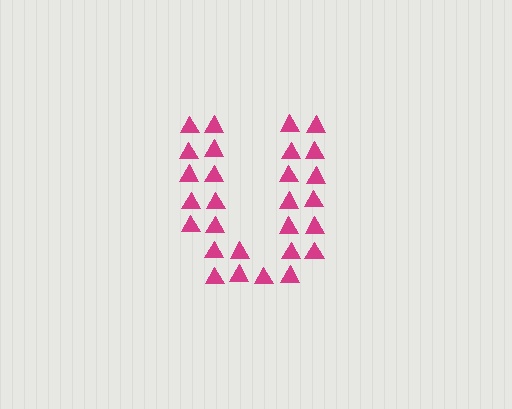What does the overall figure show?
The overall figure shows the letter U.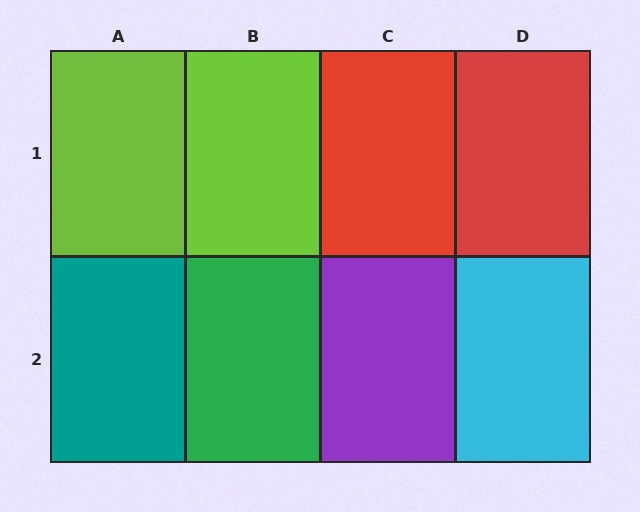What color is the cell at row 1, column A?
Lime.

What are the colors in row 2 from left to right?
Teal, green, purple, cyan.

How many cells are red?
2 cells are red.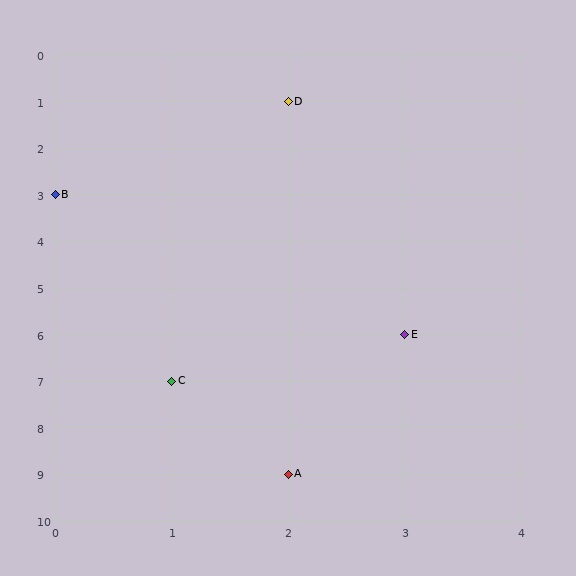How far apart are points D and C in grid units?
Points D and C are 1 column and 6 rows apart (about 6.1 grid units diagonally).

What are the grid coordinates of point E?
Point E is at grid coordinates (3, 6).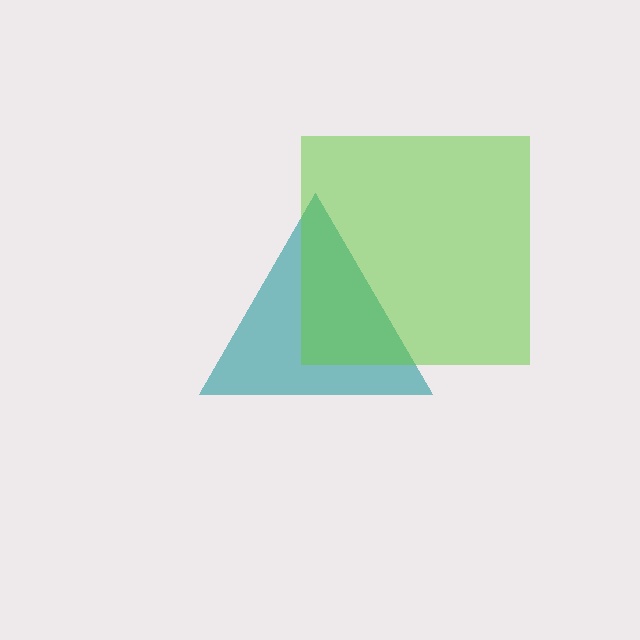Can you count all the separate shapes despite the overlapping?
Yes, there are 2 separate shapes.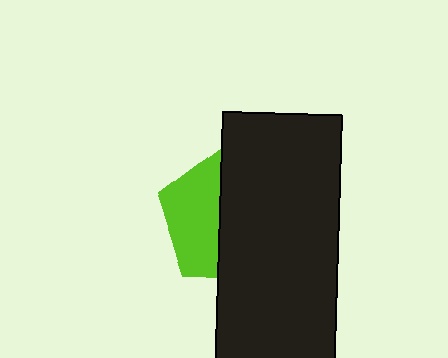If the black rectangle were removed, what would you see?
You would see the complete lime pentagon.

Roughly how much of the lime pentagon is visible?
A small part of it is visible (roughly 41%).